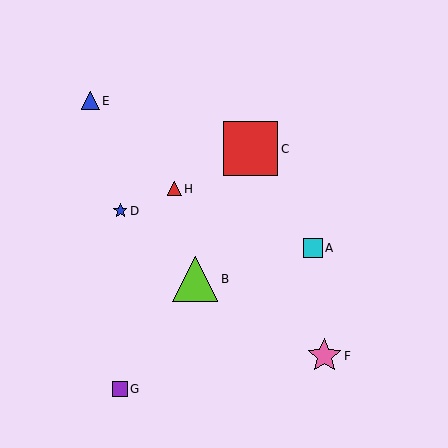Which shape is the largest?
The red square (labeled C) is the largest.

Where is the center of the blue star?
The center of the blue star is at (120, 211).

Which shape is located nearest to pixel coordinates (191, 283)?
The lime triangle (labeled B) at (195, 279) is nearest to that location.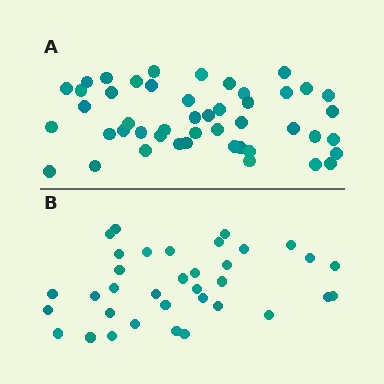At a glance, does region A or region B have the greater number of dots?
Region A (the top region) has more dots.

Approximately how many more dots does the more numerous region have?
Region A has roughly 12 or so more dots than region B.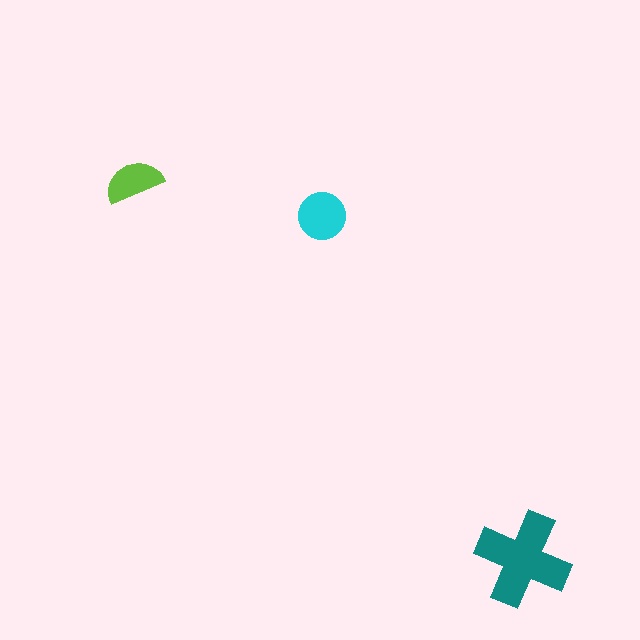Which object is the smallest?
The lime semicircle.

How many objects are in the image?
There are 3 objects in the image.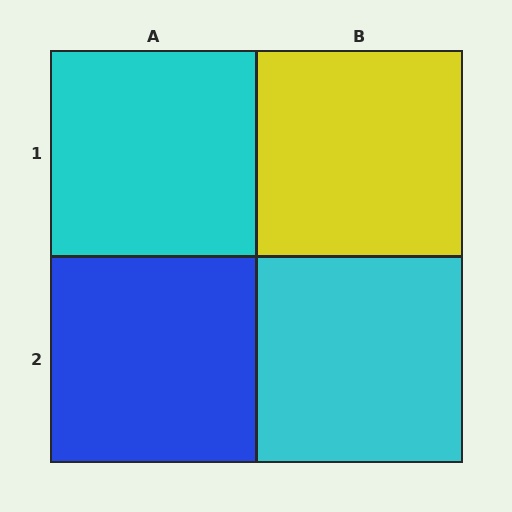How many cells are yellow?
1 cell is yellow.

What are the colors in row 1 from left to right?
Cyan, yellow.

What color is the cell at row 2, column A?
Blue.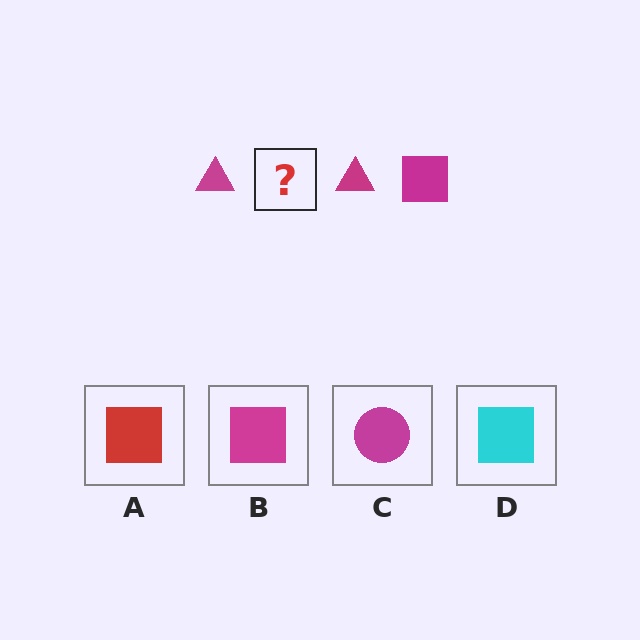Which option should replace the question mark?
Option B.